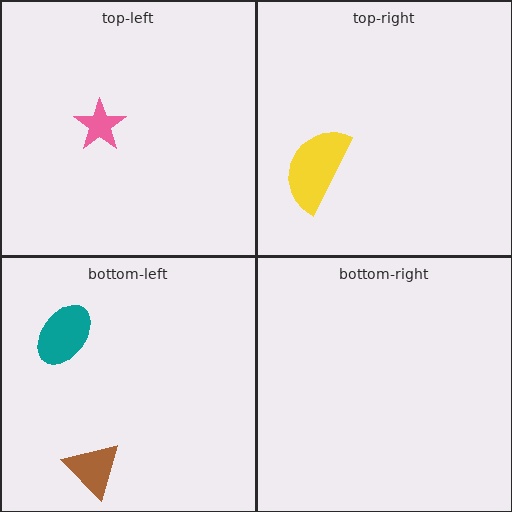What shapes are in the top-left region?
The pink star.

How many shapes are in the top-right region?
1.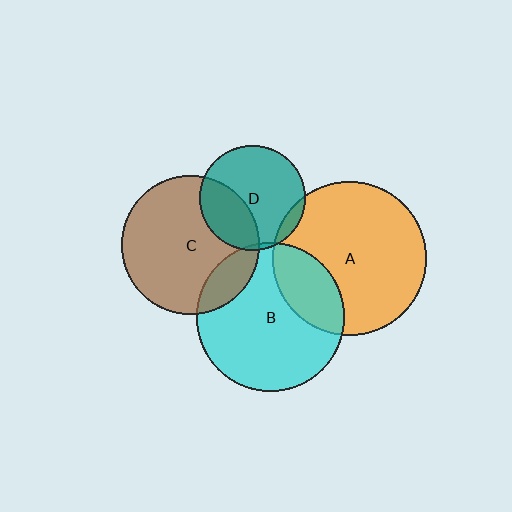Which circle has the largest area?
Circle A (orange).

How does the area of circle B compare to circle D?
Approximately 2.0 times.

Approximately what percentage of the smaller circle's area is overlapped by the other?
Approximately 30%.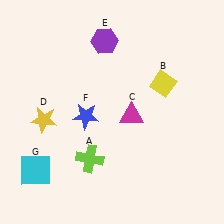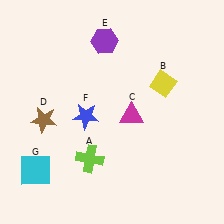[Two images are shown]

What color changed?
The star (D) changed from yellow in Image 1 to brown in Image 2.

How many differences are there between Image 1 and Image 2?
There is 1 difference between the two images.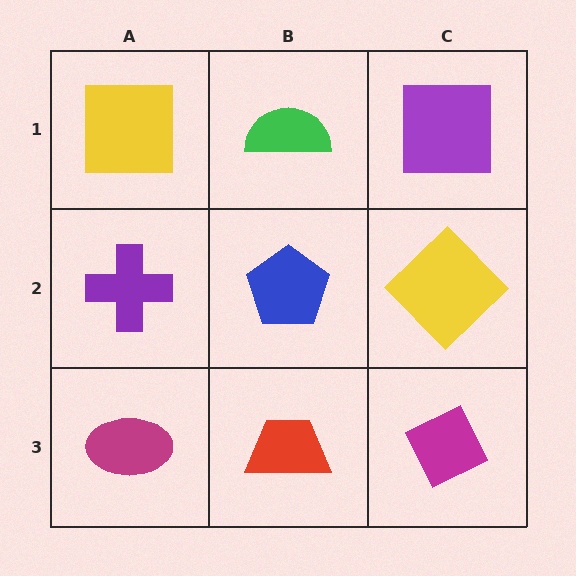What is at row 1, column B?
A green semicircle.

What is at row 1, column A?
A yellow square.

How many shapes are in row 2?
3 shapes.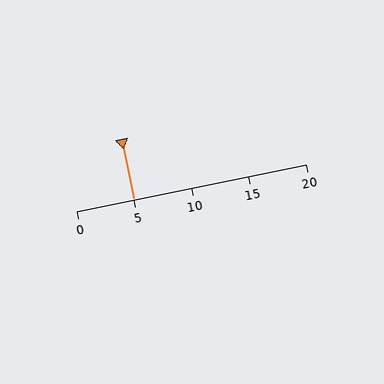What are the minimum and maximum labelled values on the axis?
The axis runs from 0 to 20.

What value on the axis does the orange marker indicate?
The marker indicates approximately 5.